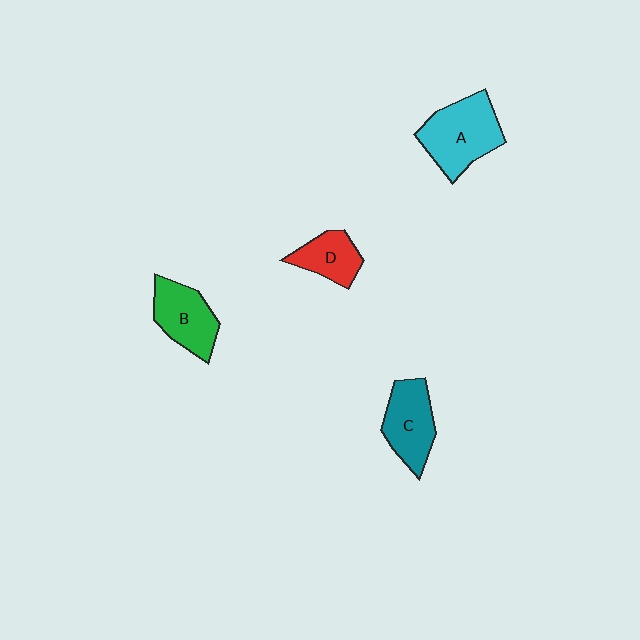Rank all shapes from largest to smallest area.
From largest to smallest: A (cyan), C (teal), B (green), D (red).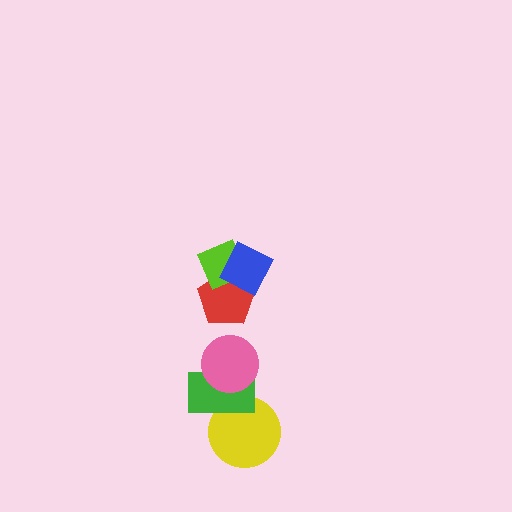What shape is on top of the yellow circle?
The green rectangle is on top of the yellow circle.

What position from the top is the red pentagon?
The red pentagon is 3rd from the top.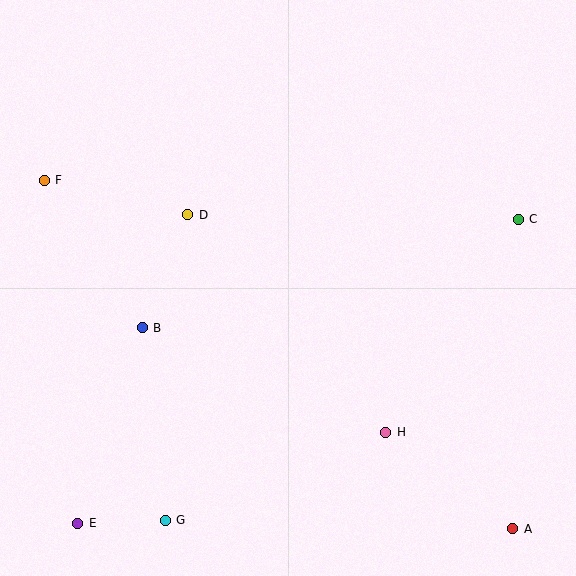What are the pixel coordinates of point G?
Point G is at (165, 520).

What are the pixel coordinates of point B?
Point B is at (142, 328).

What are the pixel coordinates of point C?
Point C is at (518, 219).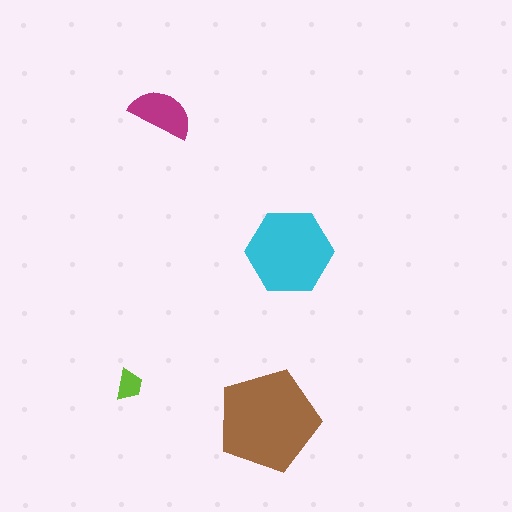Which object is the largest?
The brown pentagon.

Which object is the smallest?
The lime trapezoid.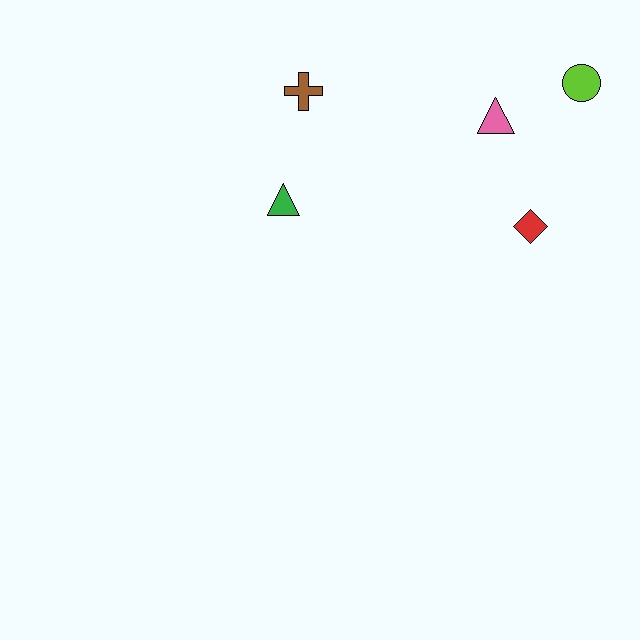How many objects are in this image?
There are 5 objects.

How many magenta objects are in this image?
There are no magenta objects.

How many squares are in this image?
There are no squares.